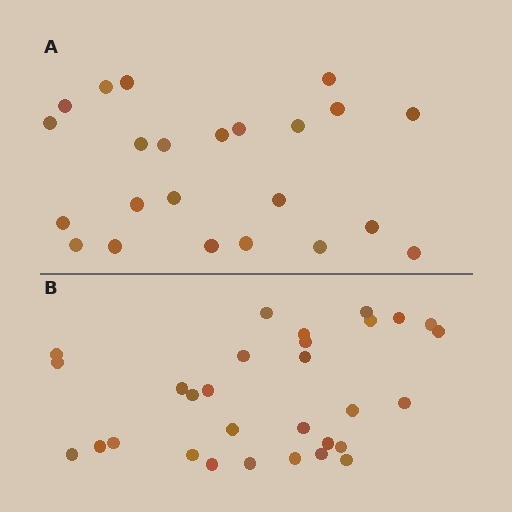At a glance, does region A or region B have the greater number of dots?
Region B (the bottom region) has more dots.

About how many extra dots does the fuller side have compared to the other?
Region B has roughly 8 or so more dots than region A.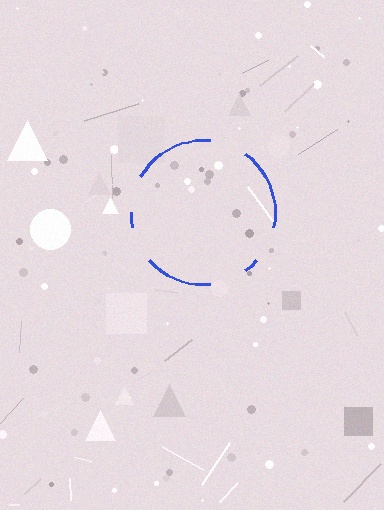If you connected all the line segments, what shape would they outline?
They would outline a circle.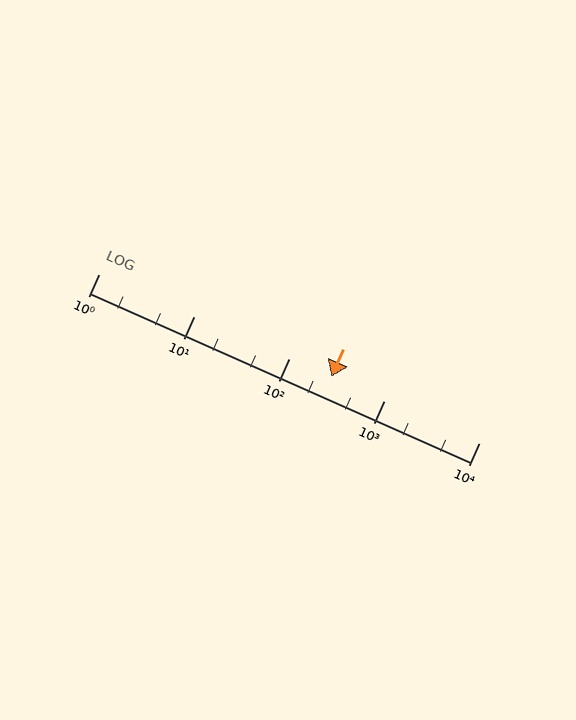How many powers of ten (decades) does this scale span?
The scale spans 4 decades, from 1 to 10000.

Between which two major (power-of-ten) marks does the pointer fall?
The pointer is between 100 and 1000.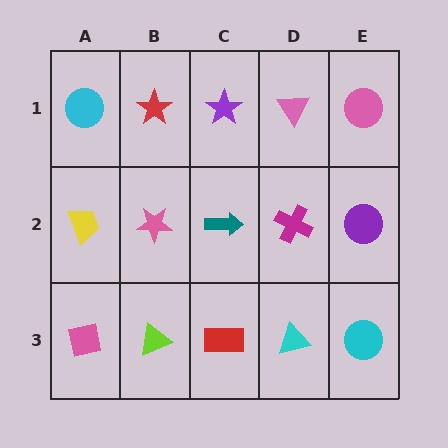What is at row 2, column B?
A pink star.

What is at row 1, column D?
A pink triangle.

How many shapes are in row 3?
5 shapes.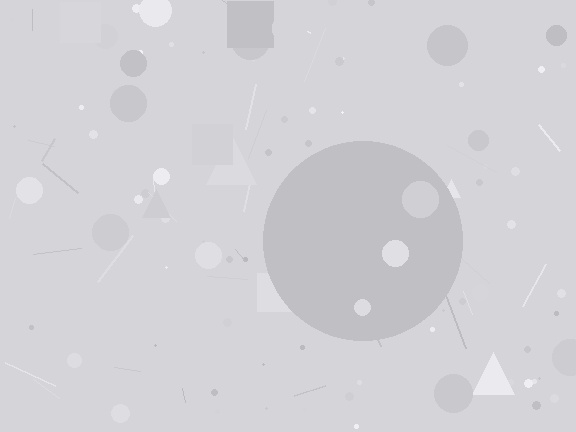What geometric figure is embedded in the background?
A circle is embedded in the background.